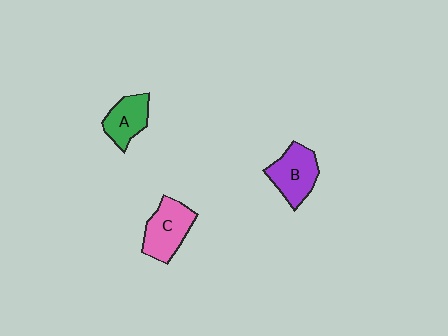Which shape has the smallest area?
Shape A (green).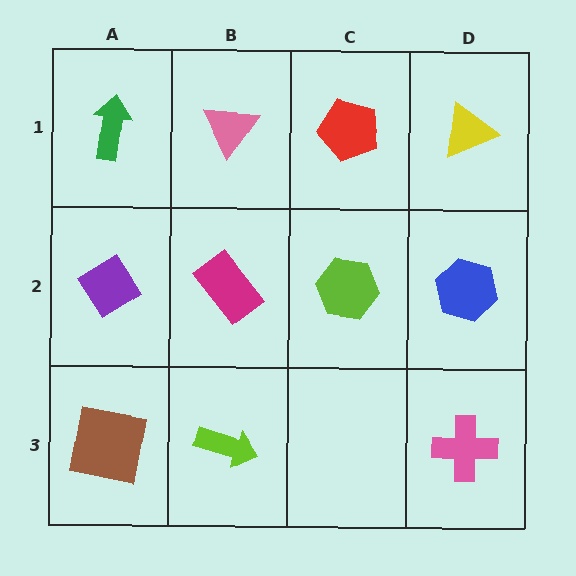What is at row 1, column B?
A pink triangle.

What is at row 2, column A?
A purple diamond.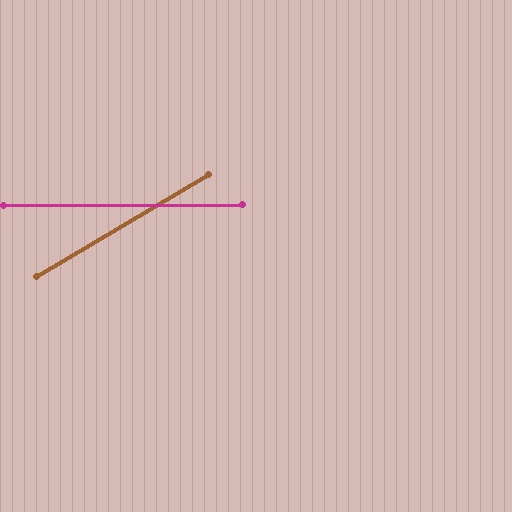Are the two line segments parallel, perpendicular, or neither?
Neither parallel nor perpendicular — they differ by about 30°.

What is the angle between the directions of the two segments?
Approximately 30 degrees.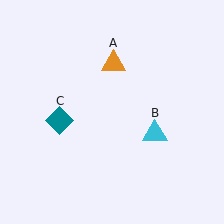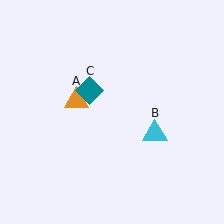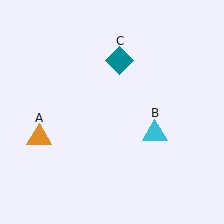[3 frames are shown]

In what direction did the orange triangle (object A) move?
The orange triangle (object A) moved down and to the left.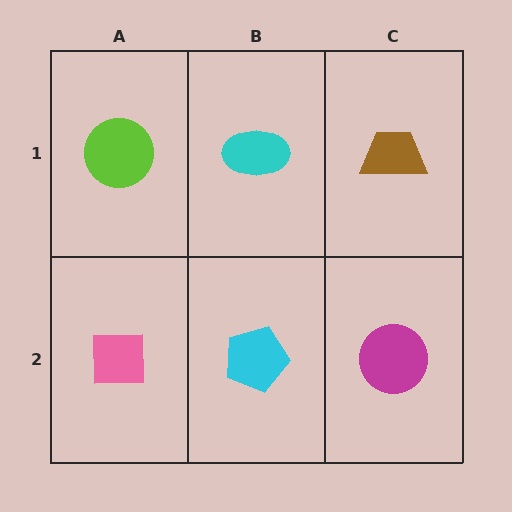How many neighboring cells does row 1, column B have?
3.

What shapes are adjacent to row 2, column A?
A lime circle (row 1, column A), a cyan pentagon (row 2, column B).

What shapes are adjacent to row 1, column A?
A pink square (row 2, column A), a cyan ellipse (row 1, column B).